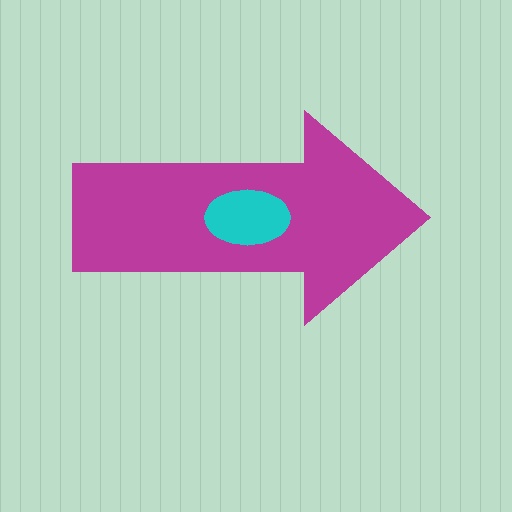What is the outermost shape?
The magenta arrow.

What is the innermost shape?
The cyan ellipse.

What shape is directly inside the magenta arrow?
The cyan ellipse.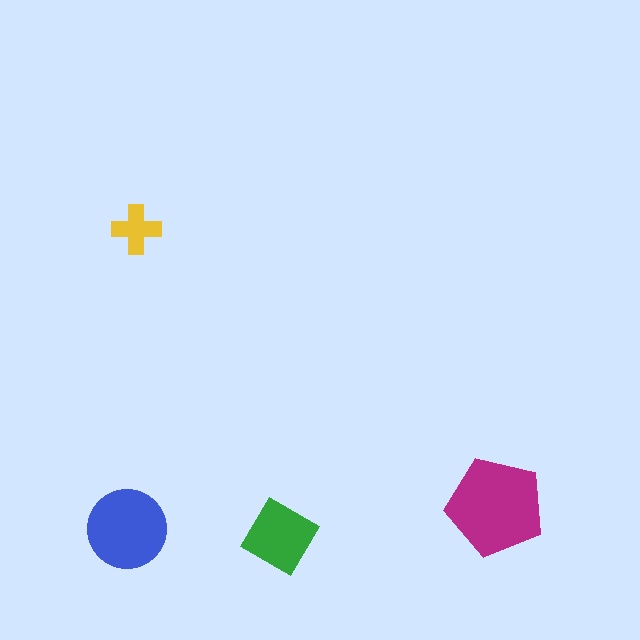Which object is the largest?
The magenta pentagon.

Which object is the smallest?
The yellow cross.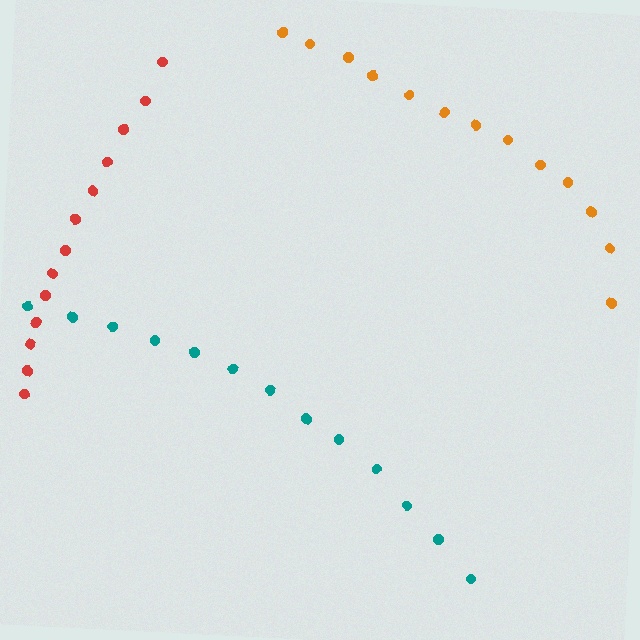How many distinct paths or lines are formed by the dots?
There are 3 distinct paths.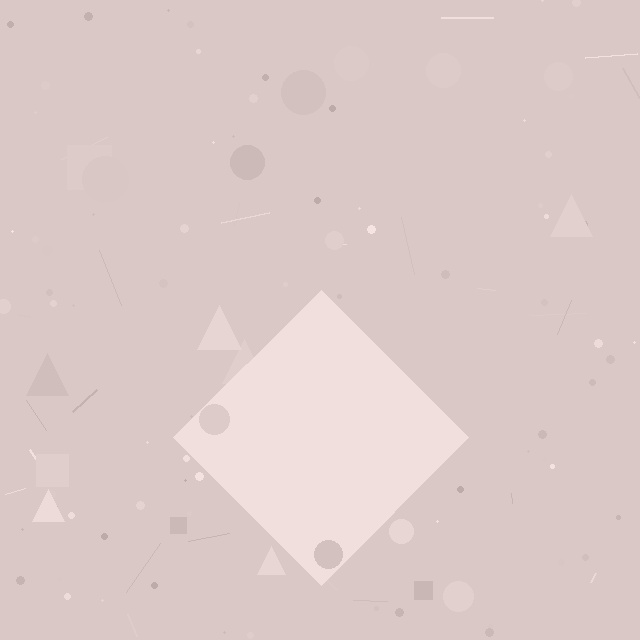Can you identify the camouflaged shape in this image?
The camouflaged shape is a diamond.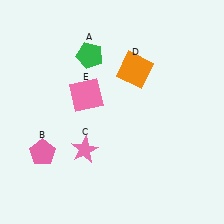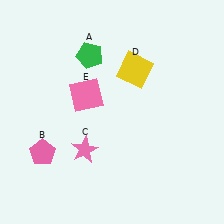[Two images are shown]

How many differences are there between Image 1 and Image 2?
There is 1 difference between the two images.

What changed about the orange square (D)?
In Image 1, D is orange. In Image 2, it changed to yellow.